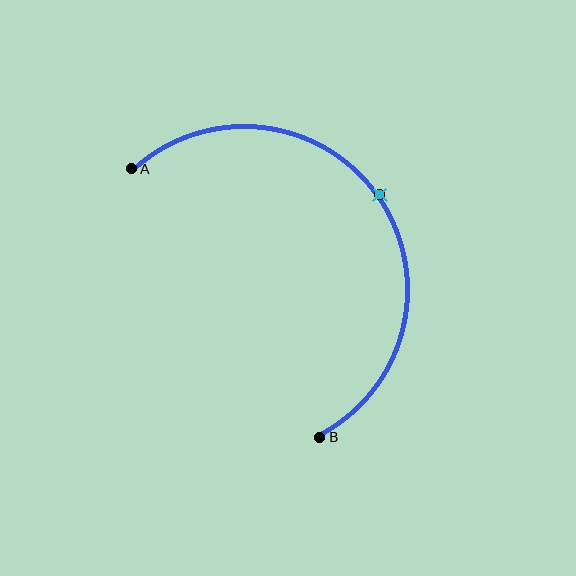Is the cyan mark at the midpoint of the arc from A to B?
Yes. The cyan mark lies on the arc at equal arc-length from both A and B — it is the arc midpoint.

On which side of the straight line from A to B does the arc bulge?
The arc bulges above and to the right of the straight line connecting A and B.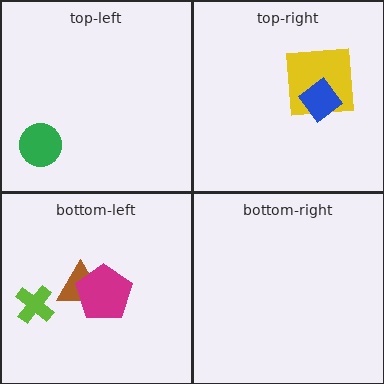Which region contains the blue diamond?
The top-right region.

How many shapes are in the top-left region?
1.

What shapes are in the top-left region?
The green circle.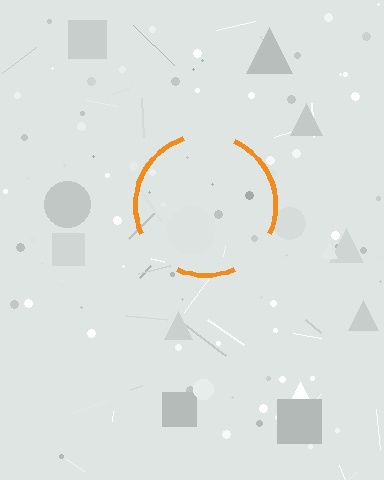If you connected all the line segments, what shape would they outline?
They would outline a circle.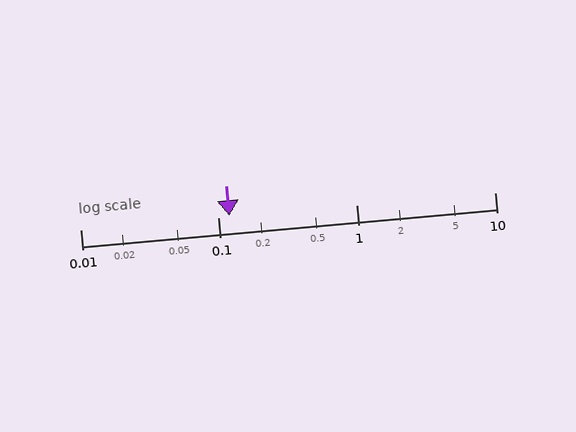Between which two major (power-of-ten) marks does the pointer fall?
The pointer is between 0.1 and 1.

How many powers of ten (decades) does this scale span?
The scale spans 3 decades, from 0.01 to 10.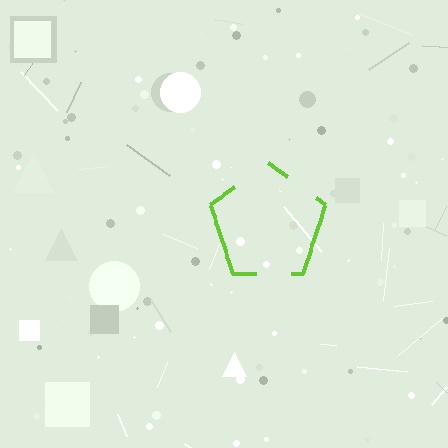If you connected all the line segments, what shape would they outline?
They would outline a pentagon.